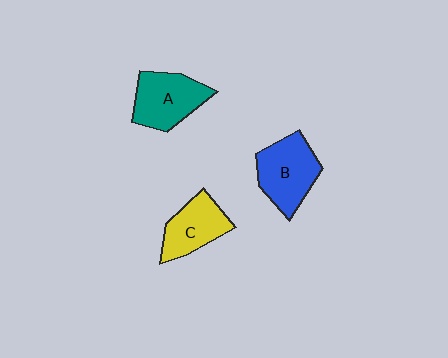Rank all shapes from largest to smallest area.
From largest to smallest: B (blue), A (teal), C (yellow).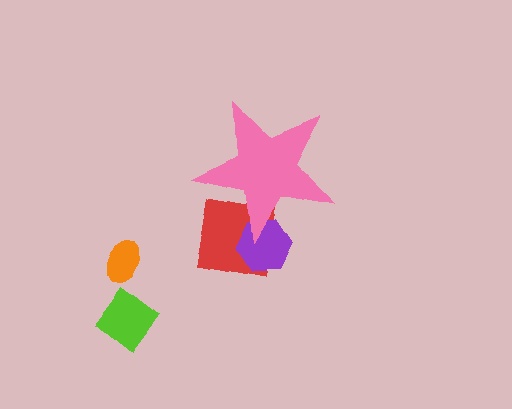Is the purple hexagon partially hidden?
Yes, the purple hexagon is partially hidden behind the pink star.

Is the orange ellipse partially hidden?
No, the orange ellipse is fully visible.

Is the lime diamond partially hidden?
No, the lime diamond is fully visible.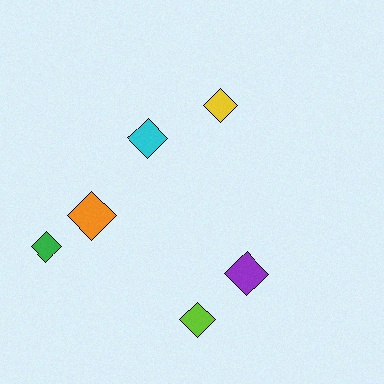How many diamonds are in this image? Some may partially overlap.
There are 6 diamonds.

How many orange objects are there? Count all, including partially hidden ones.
There is 1 orange object.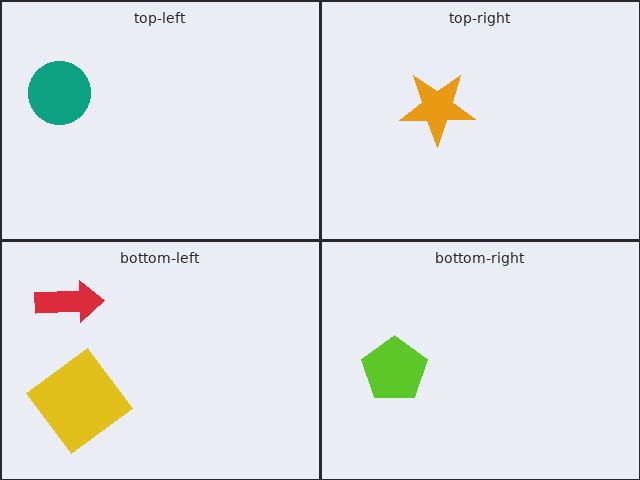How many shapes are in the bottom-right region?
1.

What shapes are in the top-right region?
The orange star.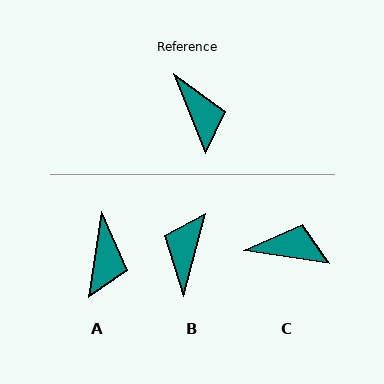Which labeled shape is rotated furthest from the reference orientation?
B, about 144 degrees away.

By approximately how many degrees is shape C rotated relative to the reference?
Approximately 60 degrees counter-clockwise.